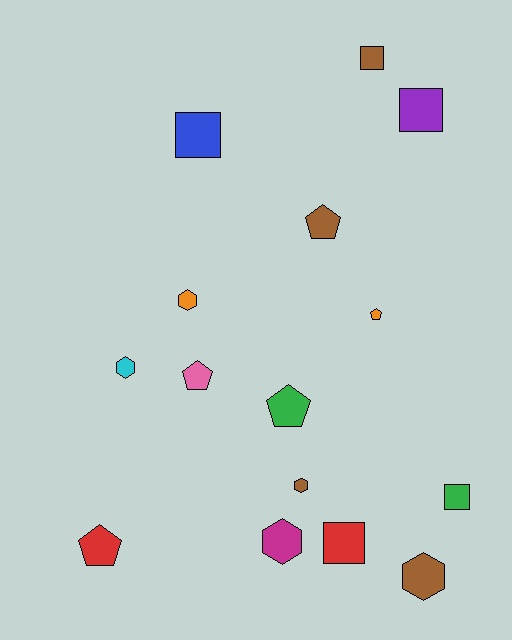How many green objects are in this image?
There are 2 green objects.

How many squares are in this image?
There are 5 squares.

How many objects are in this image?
There are 15 objects.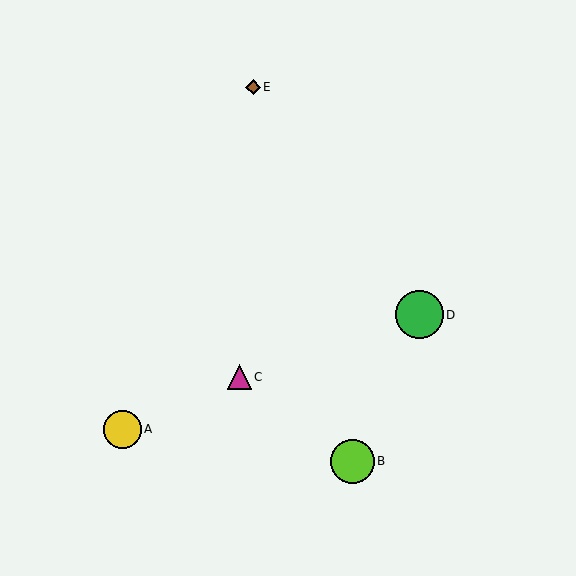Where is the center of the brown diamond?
The center of the brown diamond is at (253, 87).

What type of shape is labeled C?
Shape C is a magenta triangle.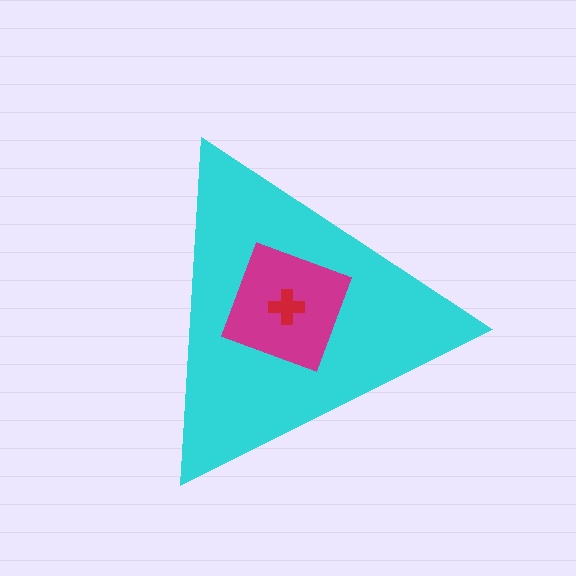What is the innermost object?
The red cross.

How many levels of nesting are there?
3.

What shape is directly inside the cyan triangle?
The magenta diamond.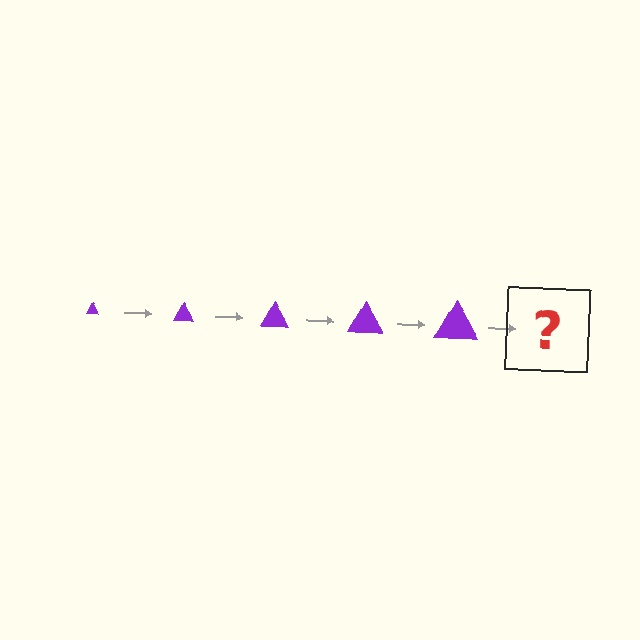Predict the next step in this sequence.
The next step is a purple triangle, larger than the previous one.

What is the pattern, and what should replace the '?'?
The pattern is that the triangle gets progressively larger each step. The '?' should be a purple triangle, larger than the previous one.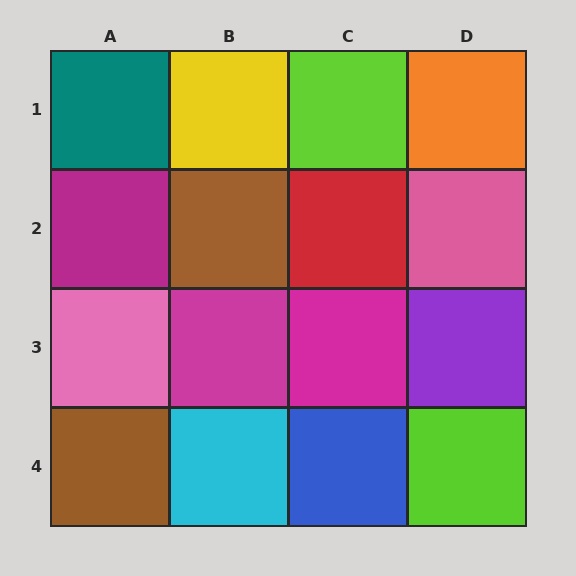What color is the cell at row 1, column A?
Teal.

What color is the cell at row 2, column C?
Red.